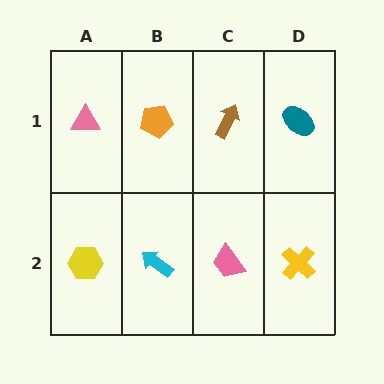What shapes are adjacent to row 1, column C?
A pink trapezoid (row 2, column C), an orange pentagon (row 1, column B), a teal ellipse (row 1, column D).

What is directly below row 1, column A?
A yellow hexagon.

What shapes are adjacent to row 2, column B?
An orange pentagon (row 1, column B), a yellow hexagon (row 2, column A), a pink trapezoid (row 2, column C).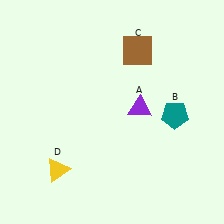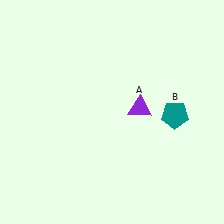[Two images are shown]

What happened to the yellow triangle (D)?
The yellow triangle (D) was removed in Image 2. It was in the bottom-left area of Image 1.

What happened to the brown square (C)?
The brown square (C) was removed in Image 2. It was in the top-right area of Image 1.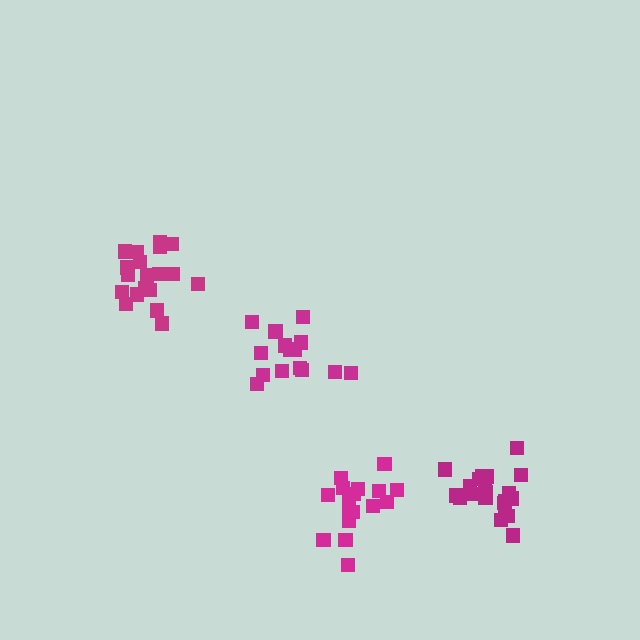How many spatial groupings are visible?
There are 4 spatial groupings.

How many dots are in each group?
Group 1: 17 dots, Group 2: 15 dots, Group 3: 21 dots, Group 4: 19 dots (72 total).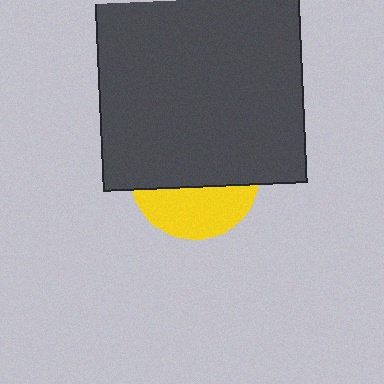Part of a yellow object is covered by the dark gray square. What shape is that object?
It is a circle.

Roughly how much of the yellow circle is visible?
A small part of it is visible (roughly 39%).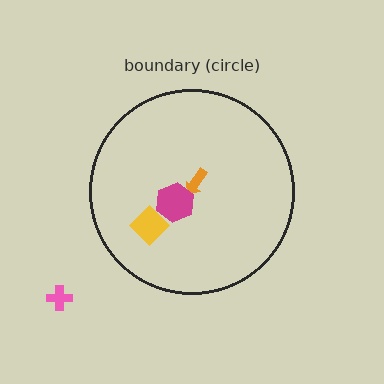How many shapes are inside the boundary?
3 inside, 1 outside.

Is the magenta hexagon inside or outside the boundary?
Inside.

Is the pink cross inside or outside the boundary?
Outside.